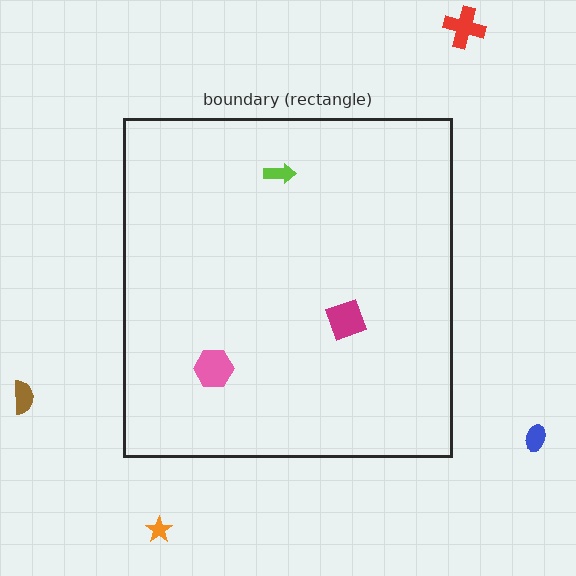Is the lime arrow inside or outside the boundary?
Inside.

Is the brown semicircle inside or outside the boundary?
Outside.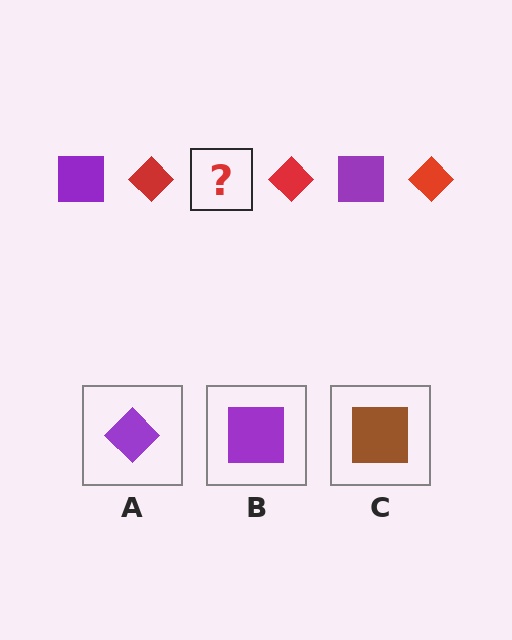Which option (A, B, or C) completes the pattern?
B.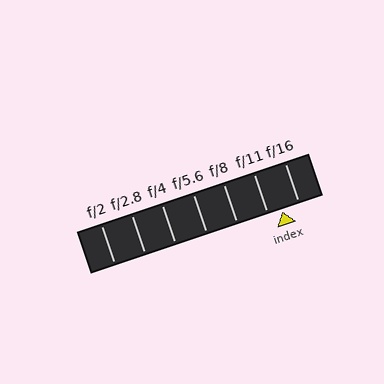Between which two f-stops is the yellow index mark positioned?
The index mark is between f/11 and f/16.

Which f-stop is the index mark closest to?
The index mark is closest to f/11.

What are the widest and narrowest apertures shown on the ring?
The widest aperture shown is f/2 and the narrowest is f/16.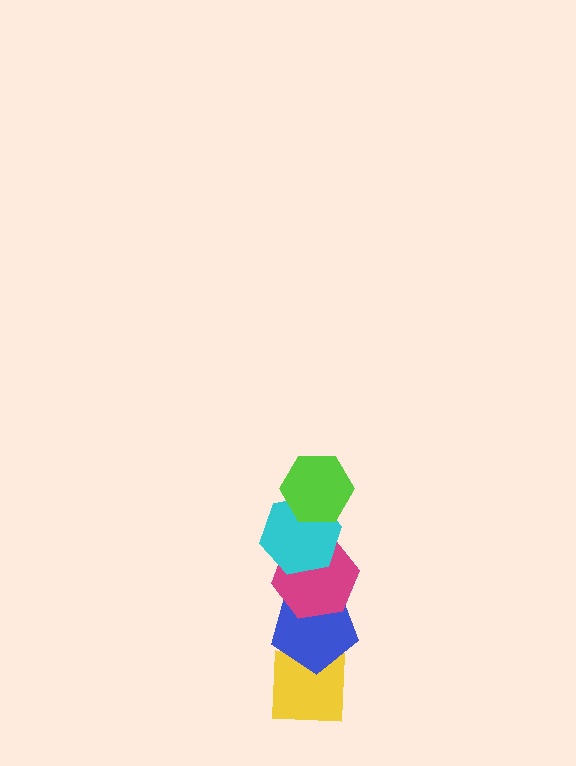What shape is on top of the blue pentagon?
The magenta hexagon is on top of the blue pentagon.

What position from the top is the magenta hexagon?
The magenta hexagon is 3rd from the top.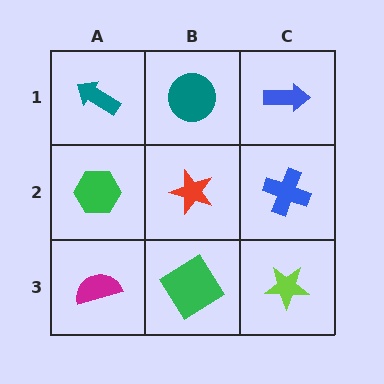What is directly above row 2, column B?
A teal circle.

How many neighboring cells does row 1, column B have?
3.